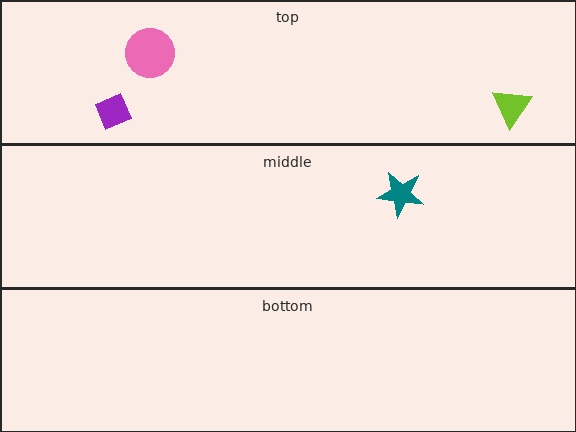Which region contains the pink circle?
The top region.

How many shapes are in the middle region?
1.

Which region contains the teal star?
The middle region.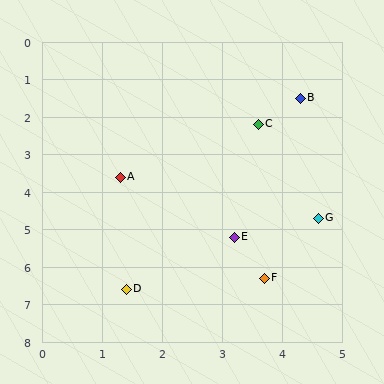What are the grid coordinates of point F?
Point F is at approximately (3.7, 6.3).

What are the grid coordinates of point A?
Point A is at approximately (1.3, 3.6).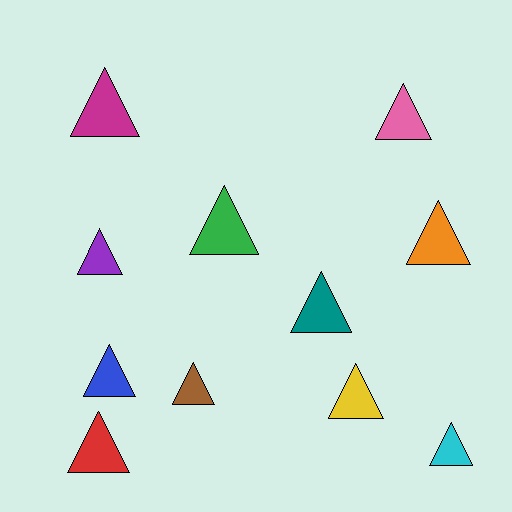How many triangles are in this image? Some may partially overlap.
There are 11 triangles.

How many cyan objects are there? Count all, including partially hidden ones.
There is 1 cyan object.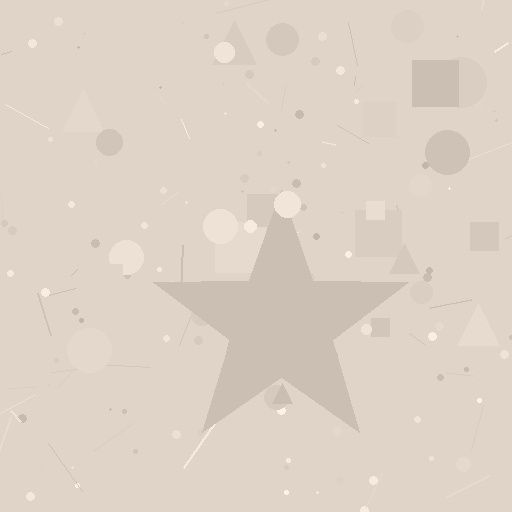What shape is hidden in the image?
A star is hidden in the image.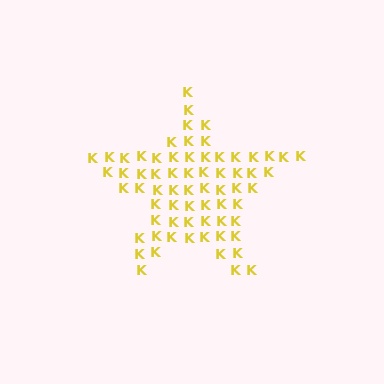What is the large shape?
The large shape is a star.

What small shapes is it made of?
It is made of small letter K's.